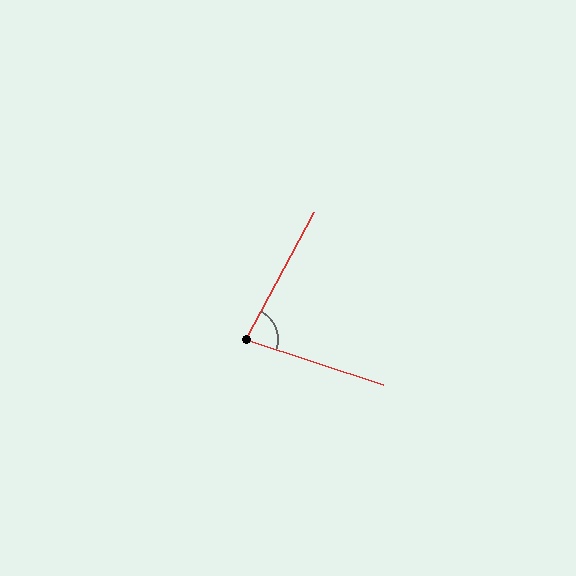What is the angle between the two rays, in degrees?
Approximately 80 degrees.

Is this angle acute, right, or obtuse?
It is acute.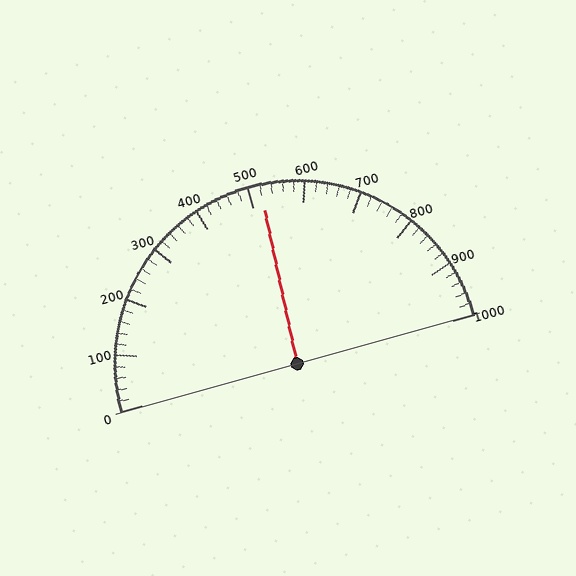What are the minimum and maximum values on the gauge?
The gauge ranges from 0 to 1000.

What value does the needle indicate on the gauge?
The needle indicates approximately 520.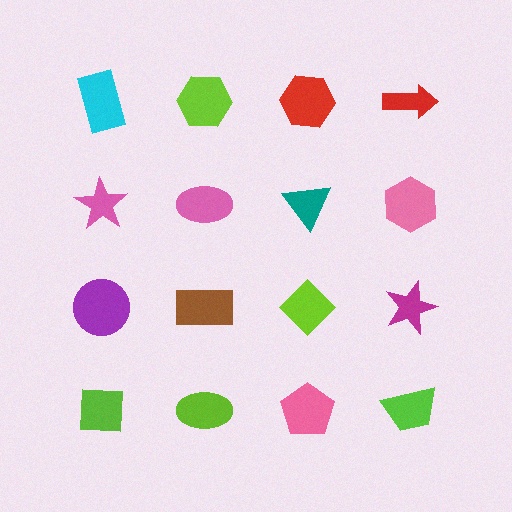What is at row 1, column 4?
A red arrow.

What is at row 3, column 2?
A brown rectangle.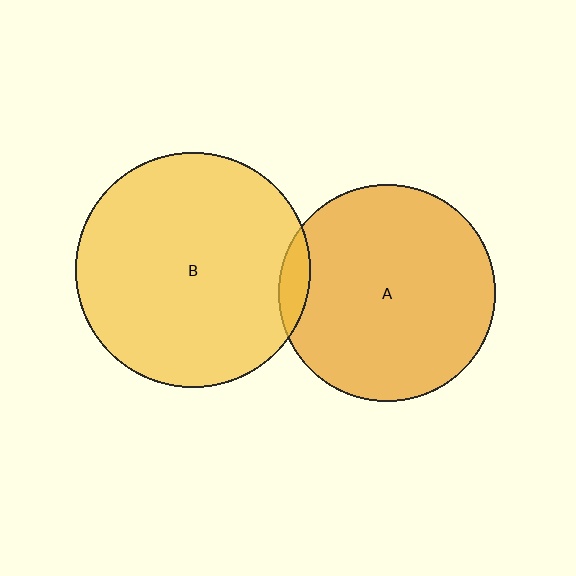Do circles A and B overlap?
Yes.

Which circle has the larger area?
Circle B (yellow).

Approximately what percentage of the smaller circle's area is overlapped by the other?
Approximately 5%.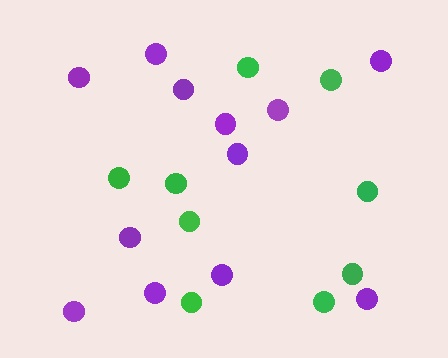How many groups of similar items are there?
There are 2 groups: one group of purple circles (12) and one group of green circles (9).